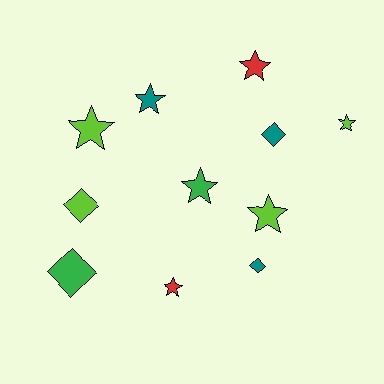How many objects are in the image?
There are 11 objects.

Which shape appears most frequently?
Star, with 7 objects.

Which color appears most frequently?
Lime, with 4 objects.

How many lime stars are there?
There are 3 lime stars.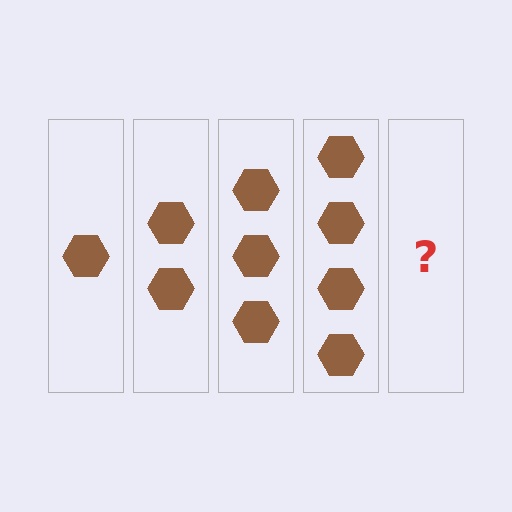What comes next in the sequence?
The next element should be 5 hexagons.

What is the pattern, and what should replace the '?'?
The pattern is that each step adds one more hexagon. The '?' should be 5 hexagons.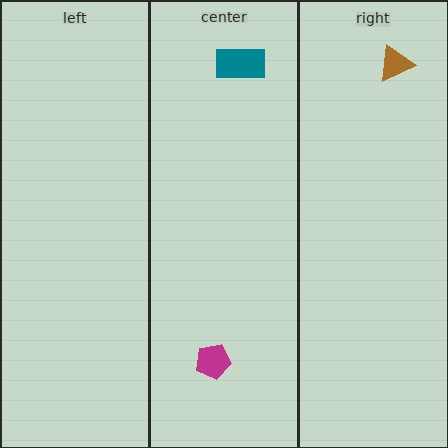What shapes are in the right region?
The brown triangle.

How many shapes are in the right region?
1.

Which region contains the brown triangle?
The right region.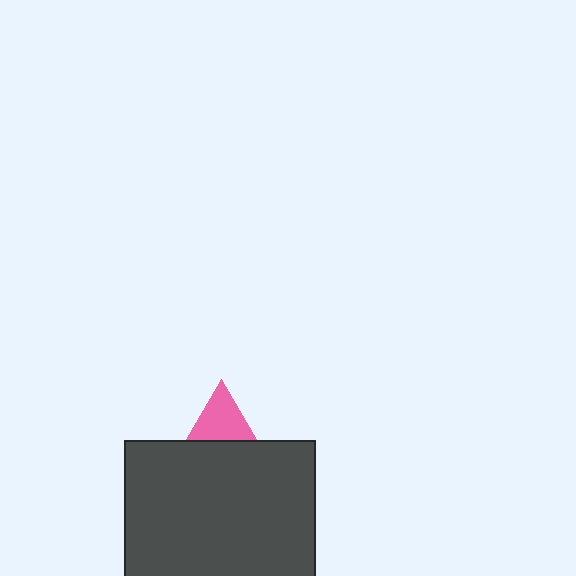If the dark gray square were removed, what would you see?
You would see the complete pink triangle.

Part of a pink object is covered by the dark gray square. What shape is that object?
It is a triangle.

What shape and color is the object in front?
The object in front is a dark gray square.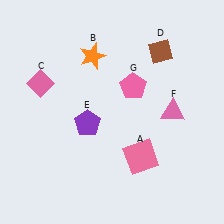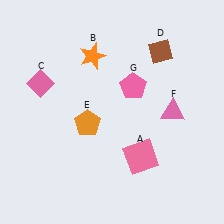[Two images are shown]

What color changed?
The pentagon (E) changed from purple in Image 1 to orange in Image 2.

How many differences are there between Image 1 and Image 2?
There is 1 difference between the two images.